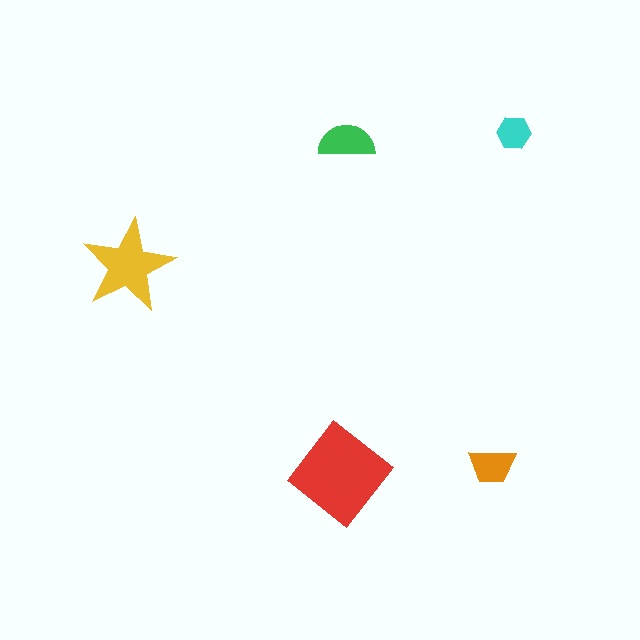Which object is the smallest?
The cyan hexagon.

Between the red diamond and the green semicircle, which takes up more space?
The red diamond.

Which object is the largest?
The red diamond.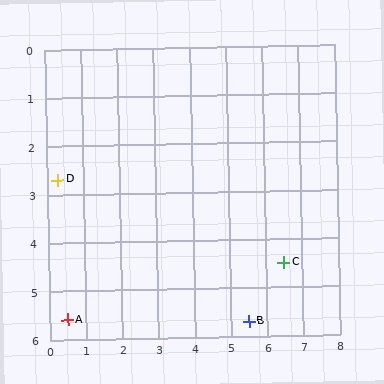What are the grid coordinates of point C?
Point C is at approximately (6.5, 4.5).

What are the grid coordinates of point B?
Point B is at approximately (5.5, 5.7).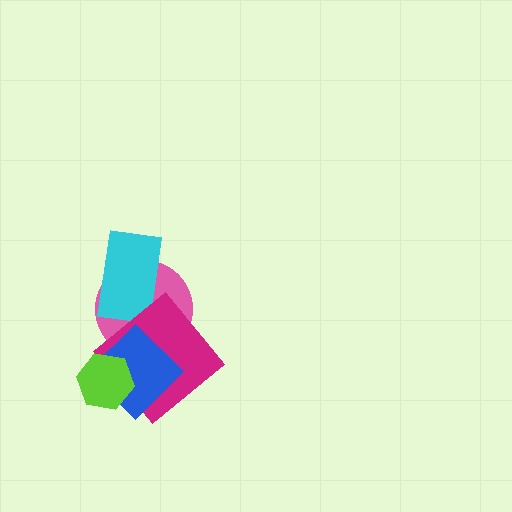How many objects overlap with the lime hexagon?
2 objects overlap with the lime hexagon.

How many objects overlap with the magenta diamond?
3 objects overlap with the magenta diamond.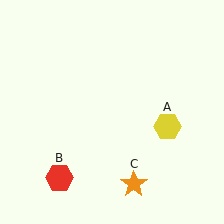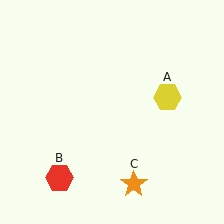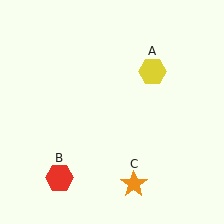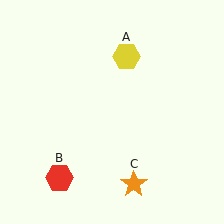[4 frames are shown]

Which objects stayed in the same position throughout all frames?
Red hexagon (object B) and orange star (object C) remained stationary.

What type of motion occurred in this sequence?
The yellow hexagon (object A) rotated counterclockwise around the center of the scene.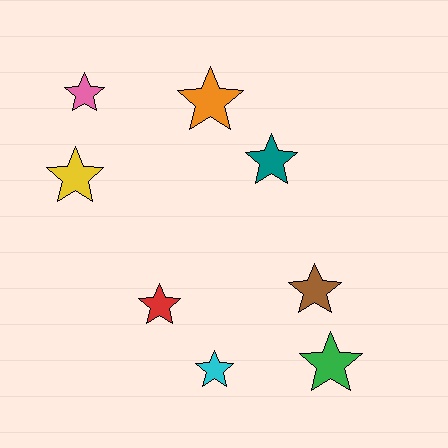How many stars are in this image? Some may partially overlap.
There are 8 stars.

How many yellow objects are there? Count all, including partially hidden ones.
There is 1 yellow object.